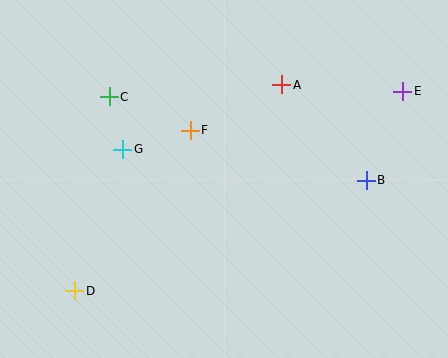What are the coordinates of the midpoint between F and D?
The midpoint between F and D is at (133, 211).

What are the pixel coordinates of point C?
Point C is at (109, 97).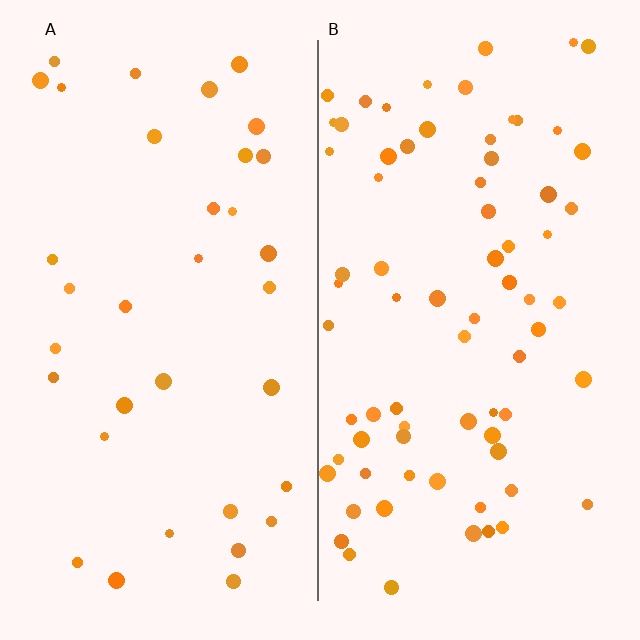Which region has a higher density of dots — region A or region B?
B (the right).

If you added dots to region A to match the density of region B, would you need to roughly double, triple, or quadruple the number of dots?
Approximately double.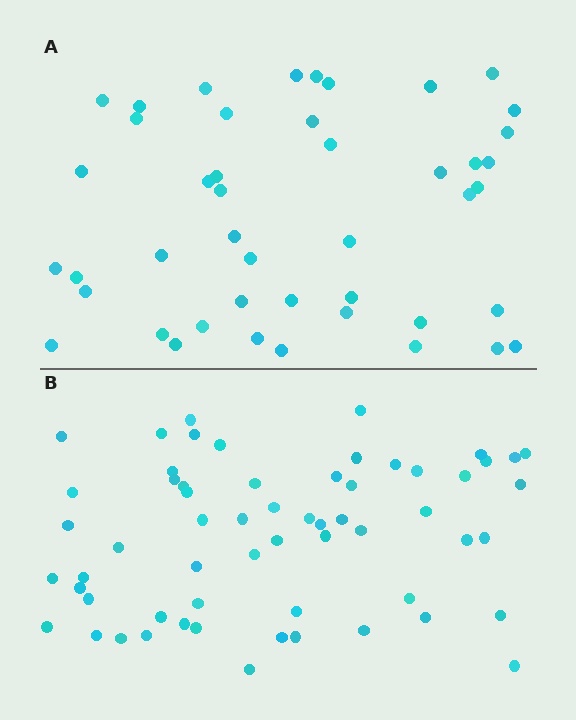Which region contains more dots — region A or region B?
Region B (the bottom region) has more dots.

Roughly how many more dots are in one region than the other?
Region B has approximately 15 more dots than region A.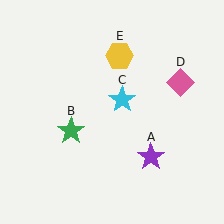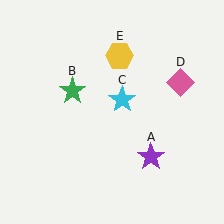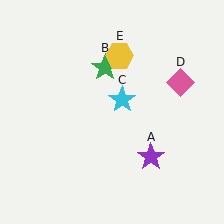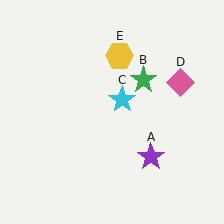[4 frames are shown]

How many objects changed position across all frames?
1 object changed position: green star (object B).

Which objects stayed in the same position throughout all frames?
Purple star (object A) and cyan star (object C) and pink diamond (object D) and yellow hexagon (object E) remained stationary.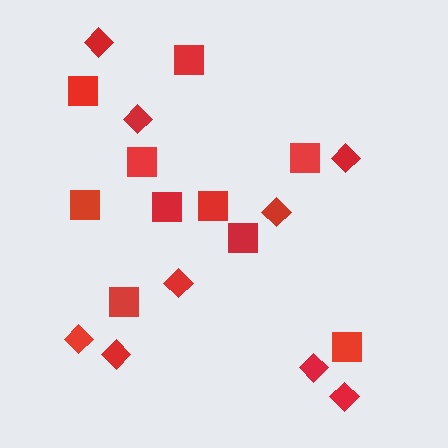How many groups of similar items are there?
There are 2 groups: one group of diamonds (9) and one group of squares (10).